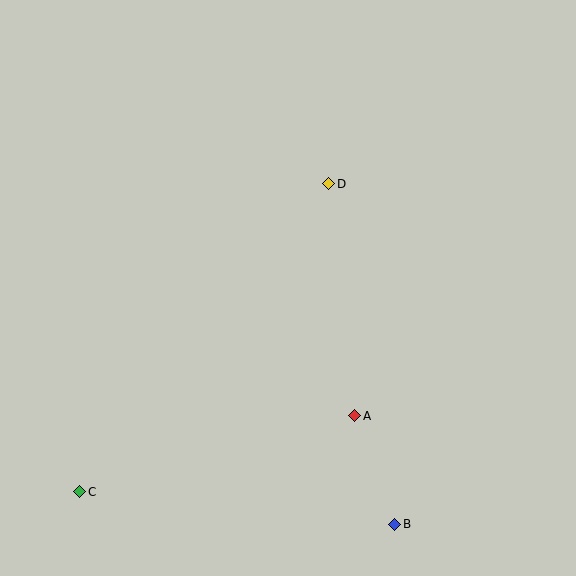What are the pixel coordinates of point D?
Point D is at (329, 184).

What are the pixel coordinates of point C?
Point C is at (80, 492).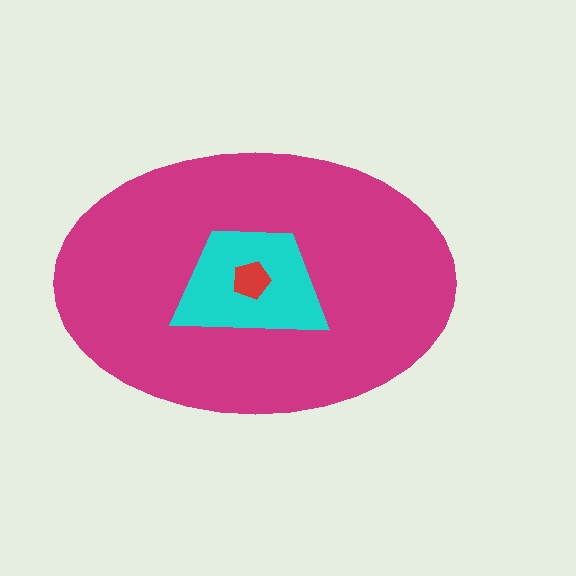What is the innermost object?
The red pentagon.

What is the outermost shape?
The magenta ellipse.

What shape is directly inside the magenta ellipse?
The cyan trapezoid.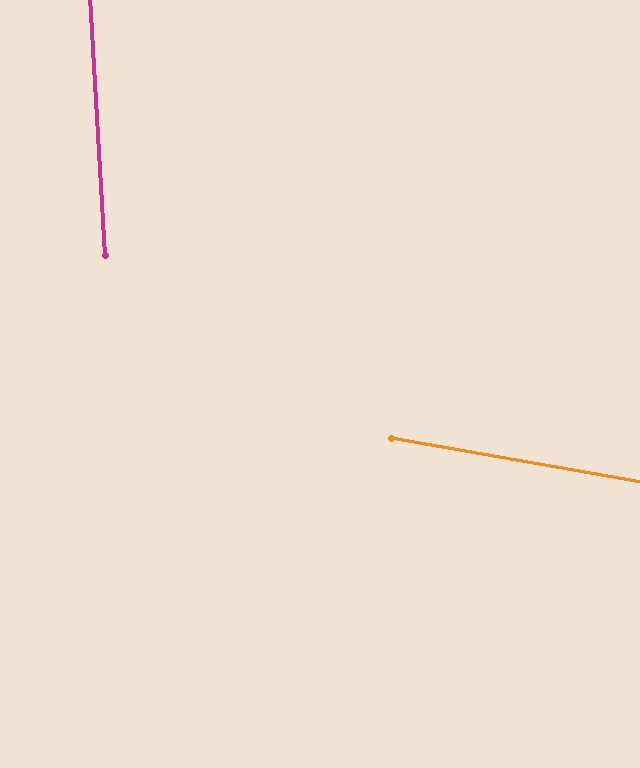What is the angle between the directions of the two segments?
Approximately 77 degrees.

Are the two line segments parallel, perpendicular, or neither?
Neither parallel nor perpendicular — they differ by about 77°.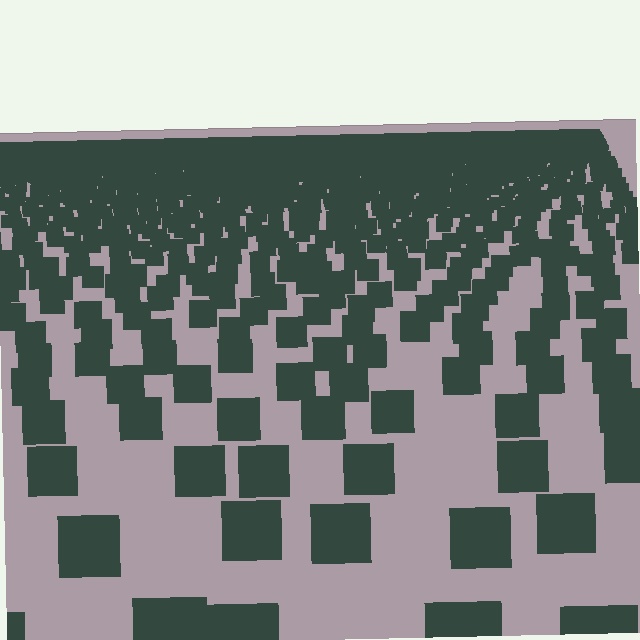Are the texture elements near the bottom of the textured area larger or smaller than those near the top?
Larger. Near the bottom, elements are closer to the viewer and appear at a bigger on-screen size.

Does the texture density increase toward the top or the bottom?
Density increases toward the top.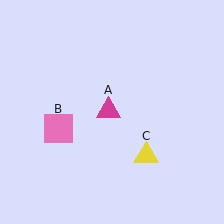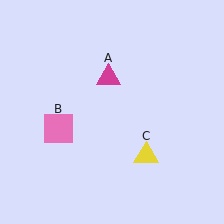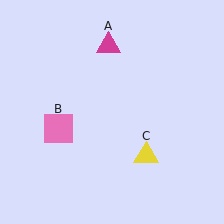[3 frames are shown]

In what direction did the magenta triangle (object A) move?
The magenta triangle (object A) moved up.